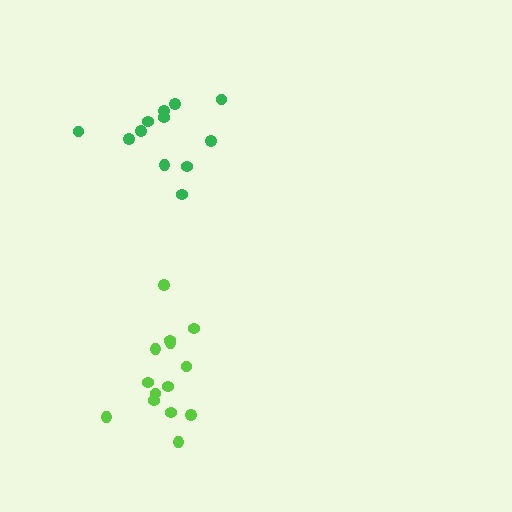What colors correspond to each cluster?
The clusters are colored: green, lime.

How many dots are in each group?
Group 1: 12 dots, Group 2: 14 dots (26 total).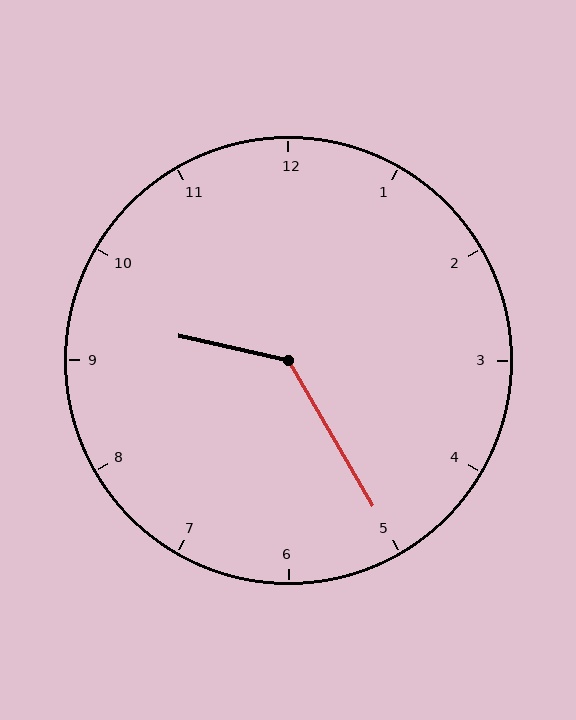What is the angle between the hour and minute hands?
Approximately 132 degrees.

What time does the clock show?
9:25.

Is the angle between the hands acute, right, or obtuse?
It is obtuse.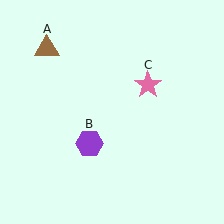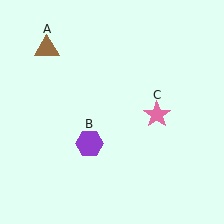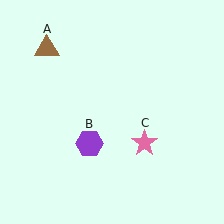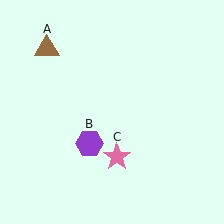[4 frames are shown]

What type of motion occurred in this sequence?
The pink star (object C) rotated clockwise around the center of the scene.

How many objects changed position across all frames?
1 object changed position: pink star (object C).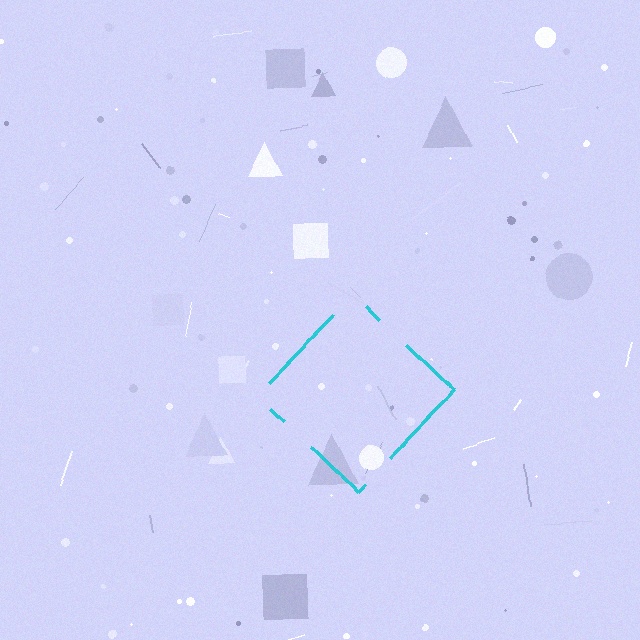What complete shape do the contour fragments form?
The contour fragments form a diamond.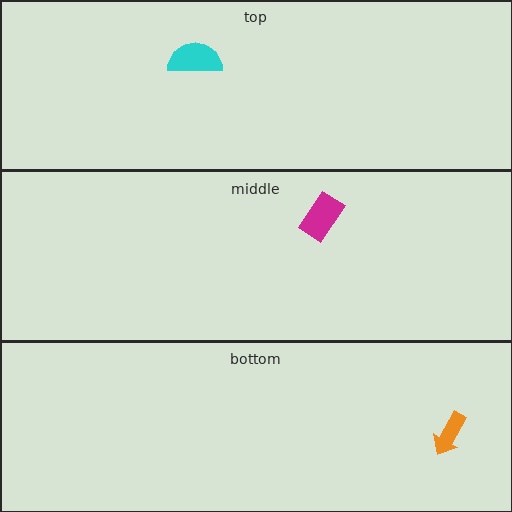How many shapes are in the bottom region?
1.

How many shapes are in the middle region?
1.